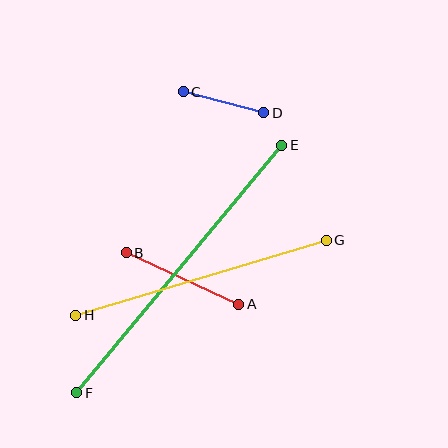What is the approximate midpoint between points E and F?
The midpoint is at approximately (179, 269) pixels.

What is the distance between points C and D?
The distance is approximately 83 pixels.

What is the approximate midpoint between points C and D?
The midpoint is at approximately (223, 102) pixels.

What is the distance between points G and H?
The distance is approximately 262 pixels.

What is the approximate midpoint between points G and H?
The midpoint is at approximately (201, 278) pixels.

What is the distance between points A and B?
The distance is approximately 124 pixels.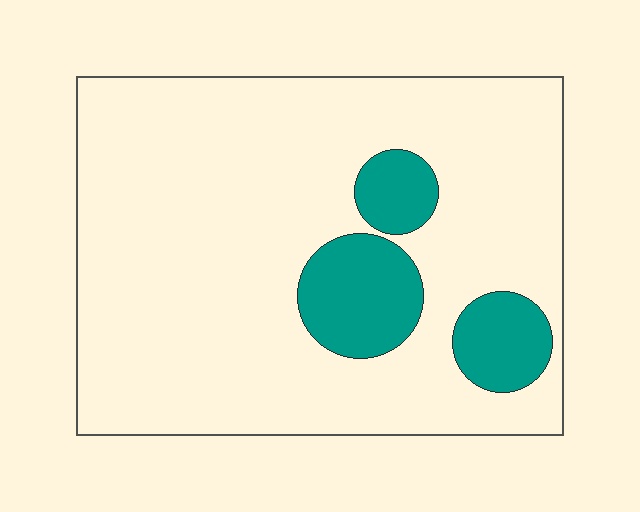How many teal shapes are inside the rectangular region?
3.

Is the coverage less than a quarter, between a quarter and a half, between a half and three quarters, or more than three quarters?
Less than a quarter.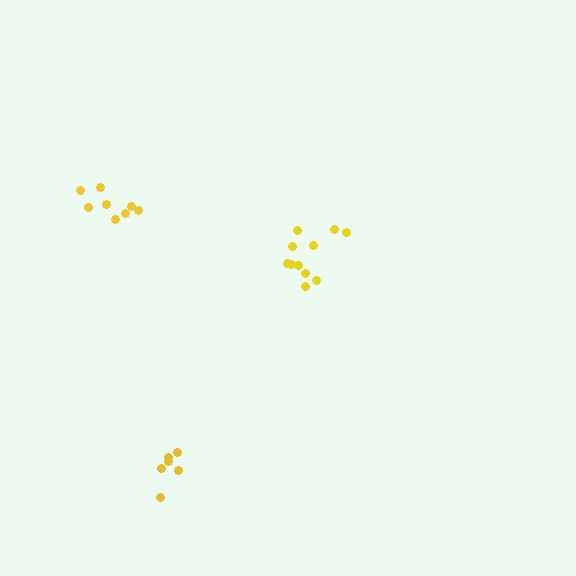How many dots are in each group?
Group 1: 6 dots, Group 2: 11 dots, Group 3: 8 dots (25 total).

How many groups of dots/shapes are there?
There are 3 groups.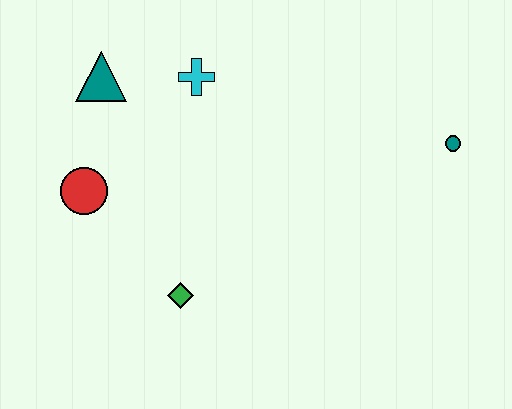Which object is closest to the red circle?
The teal triangle is closest to the red circle.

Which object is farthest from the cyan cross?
The teal circle is farthest from the cyan cross.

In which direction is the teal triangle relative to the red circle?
The teal triangle is above the red circle.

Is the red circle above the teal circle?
No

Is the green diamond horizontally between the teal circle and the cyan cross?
No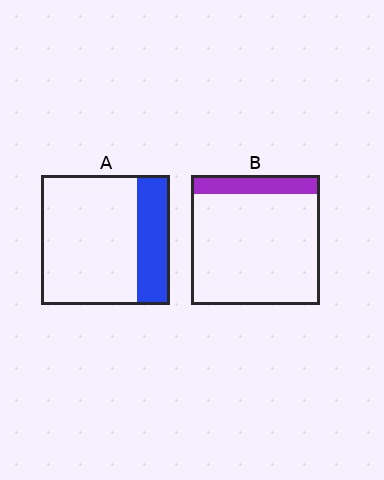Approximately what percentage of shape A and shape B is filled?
A is approximately 25% and B is approximately 15%.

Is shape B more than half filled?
No.